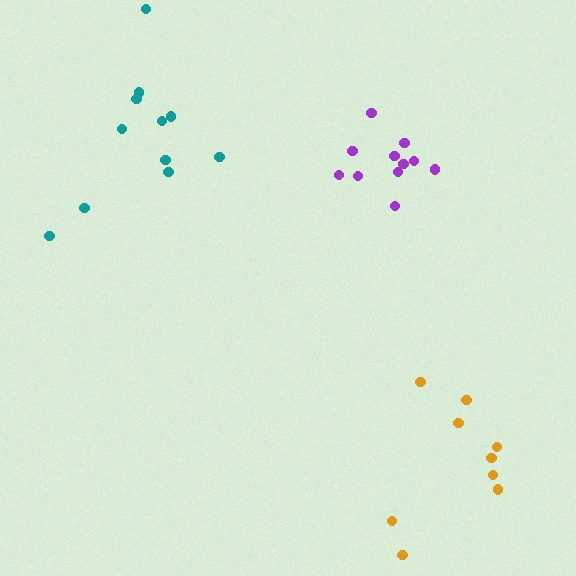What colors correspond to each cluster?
The clusters are colored: teal, purple, orange.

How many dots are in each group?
Group 1: 11 dots, Group 2: 11 dots, Group 3: 9 dots (31 total).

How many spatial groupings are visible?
There are 3 spatial groupings.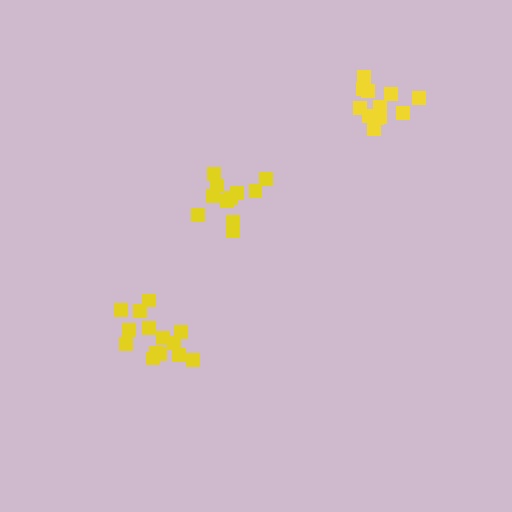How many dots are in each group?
Group 1: 14 dots, Group 2: 12 dots, Group 3: 11 dots (37 total).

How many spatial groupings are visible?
There are 3 spatial groupings.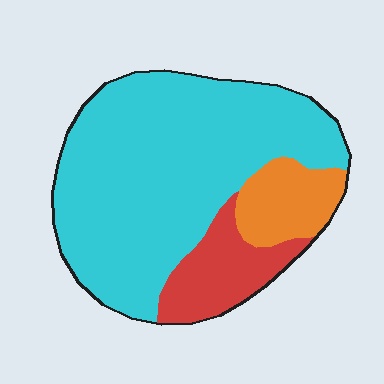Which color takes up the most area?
Cyan, at roughly 70%.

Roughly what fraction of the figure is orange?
Orange takes up about one eighth (1/8) of the figure.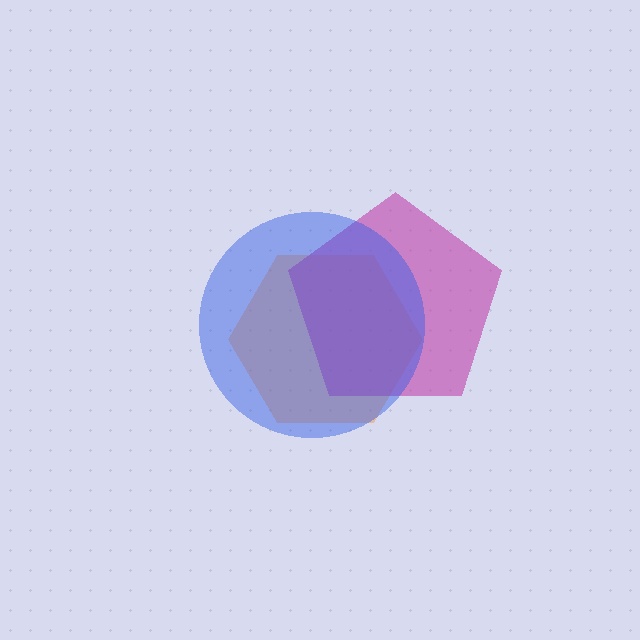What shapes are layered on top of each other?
The layered shapes are: an orange hexagon, a magenta pentagon, a blue circle.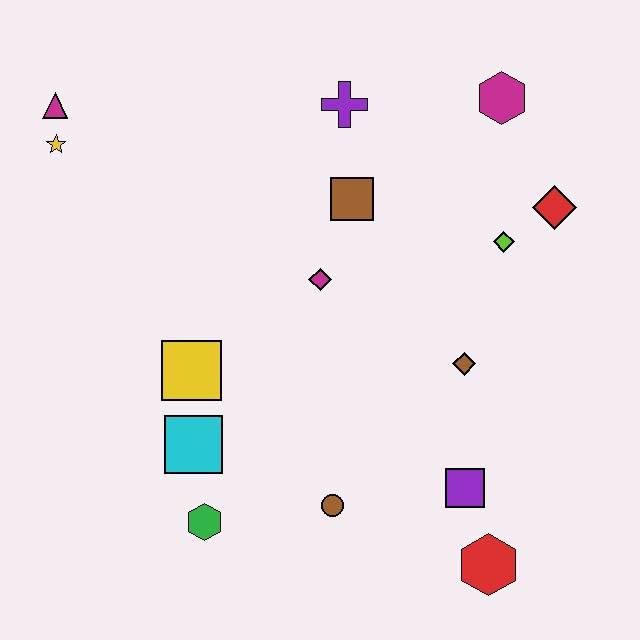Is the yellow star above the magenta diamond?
Yes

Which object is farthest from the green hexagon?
The magenta hexagon is farthest from the green hexagon.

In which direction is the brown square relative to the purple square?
The brown square is above the purple square.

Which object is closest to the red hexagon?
The purple square is closest to the red hexagon.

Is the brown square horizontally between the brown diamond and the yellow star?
Yes